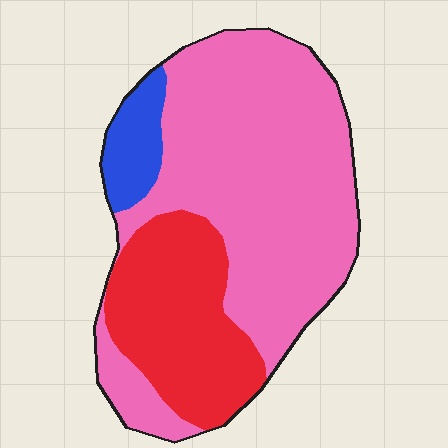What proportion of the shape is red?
Red covers around 30% of the shape.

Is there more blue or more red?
Red.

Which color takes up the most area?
Pink, at roughly 65%.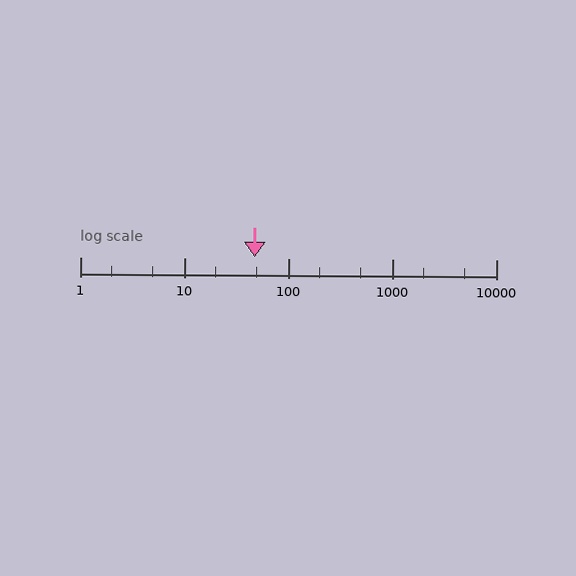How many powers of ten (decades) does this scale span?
The scale spans 4 decades, from 1 to 10000.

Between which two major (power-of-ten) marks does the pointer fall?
The pointer is between 10 and 100.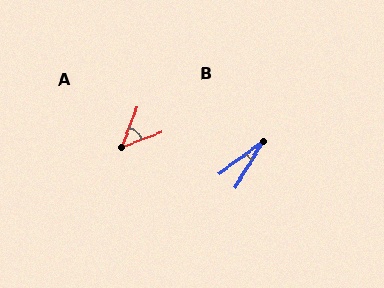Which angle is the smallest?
B, at approximately 23 degrees.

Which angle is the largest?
A, at approximately 48 degrees.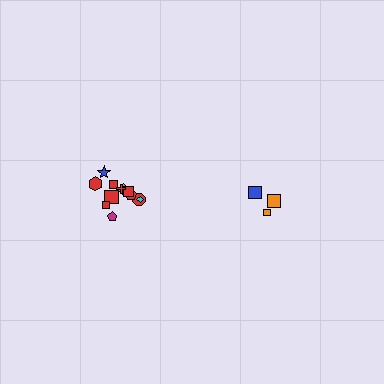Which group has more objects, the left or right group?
The left group.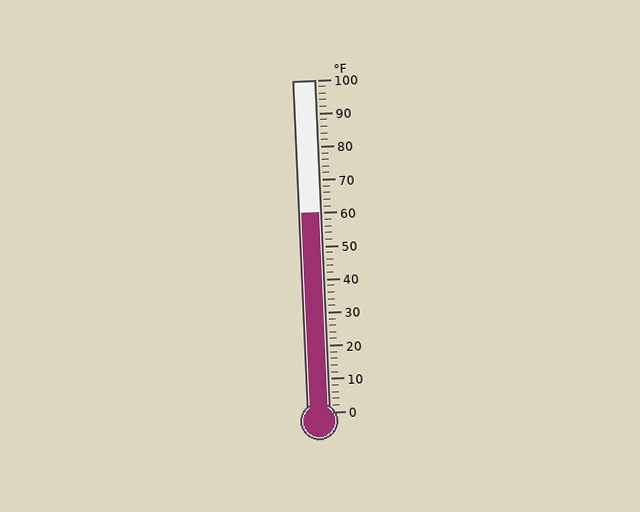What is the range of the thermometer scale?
The thermometer scale ranges from 0°F to 100°F.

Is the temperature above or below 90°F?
The temperature is below 90°F.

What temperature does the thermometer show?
The thermometer shows approximately 60°F.